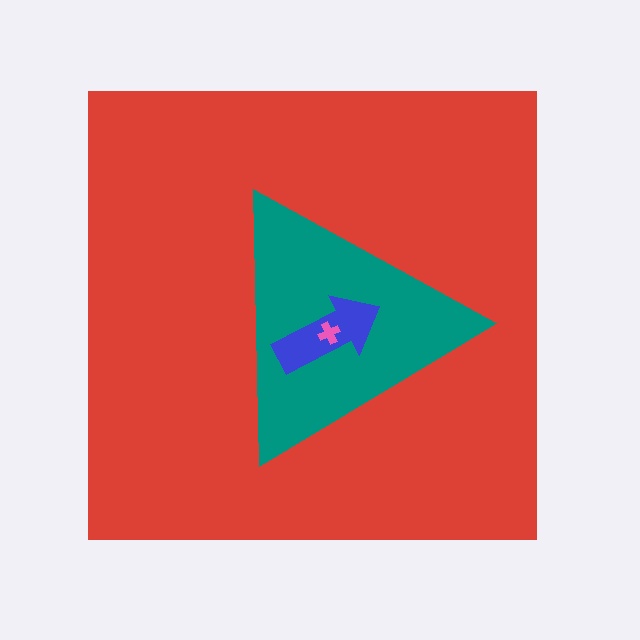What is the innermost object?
The pink cross.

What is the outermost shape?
The red square.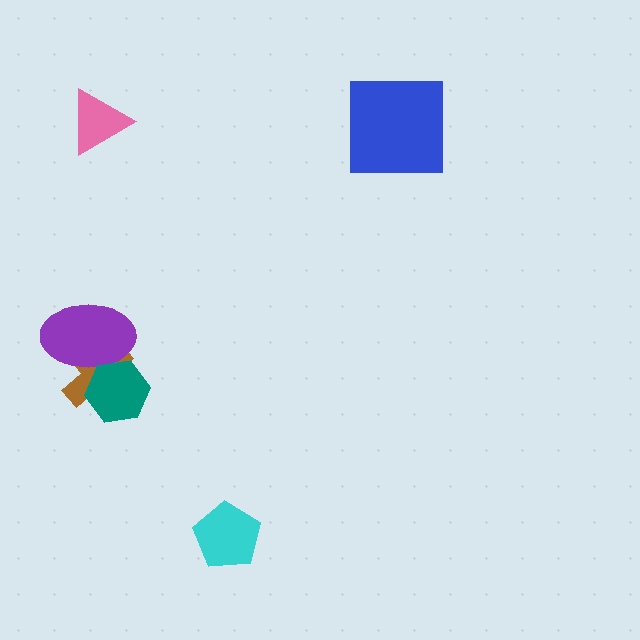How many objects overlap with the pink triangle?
0 objects overlap with the pink triangle.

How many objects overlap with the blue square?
0 objects overlap with the blue square.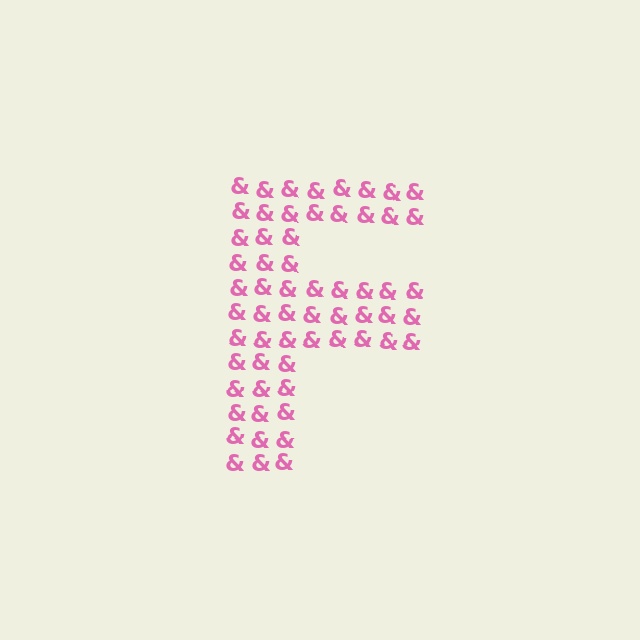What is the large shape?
The large shape is the letter F.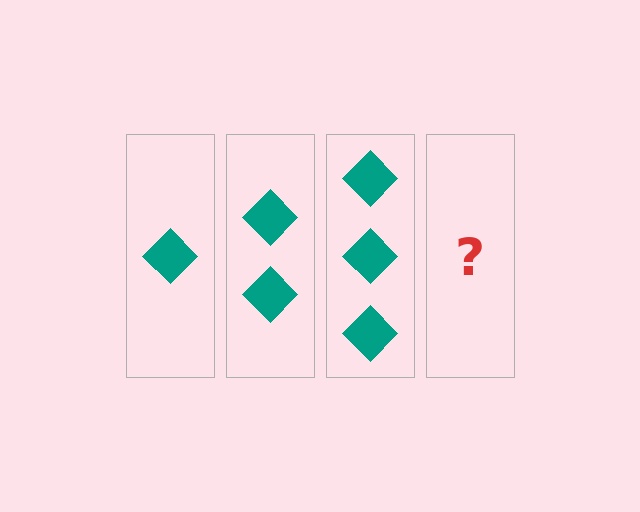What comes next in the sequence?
The next element should be 4 diamonds.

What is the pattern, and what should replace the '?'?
The pattern is that each step adds one more diamond. The '?' should be 4 diamonds.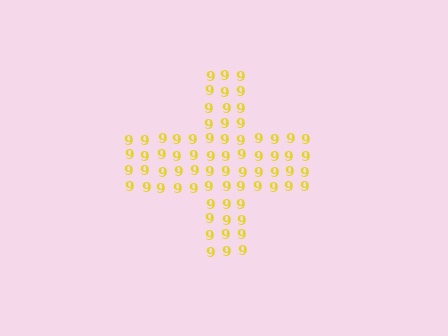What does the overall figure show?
The overall figure shows a cross.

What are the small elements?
The small elements are digit 9's.